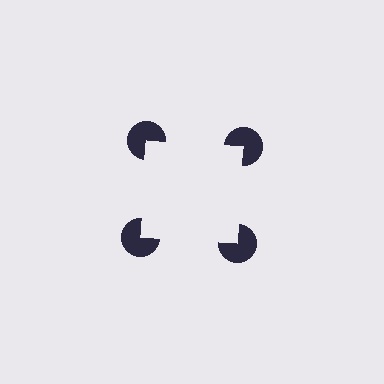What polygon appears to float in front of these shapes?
An illusory square — its edges are inferred from the aligned wedge cuts in the pac-man discs, not physically drawn.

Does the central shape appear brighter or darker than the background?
It typically appears slightly brighter than the background, even though no actual brightness change is drawn.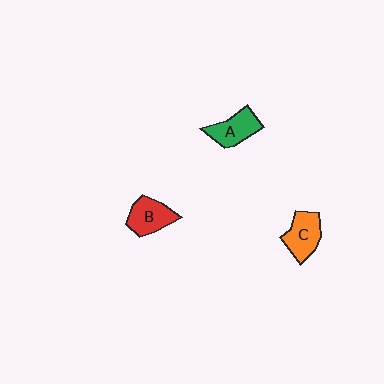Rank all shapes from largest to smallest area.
From largest to smallest: C (orange), B (red), A (green).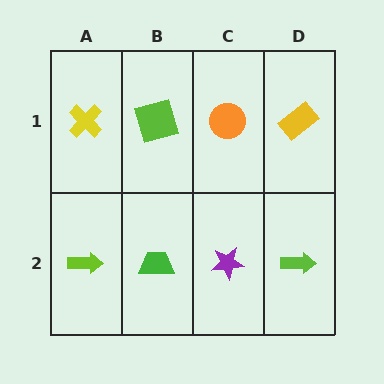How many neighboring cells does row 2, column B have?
3.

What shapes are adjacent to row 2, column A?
A yellow cross (row 1, column A), a green trapezoid (row 2, column B).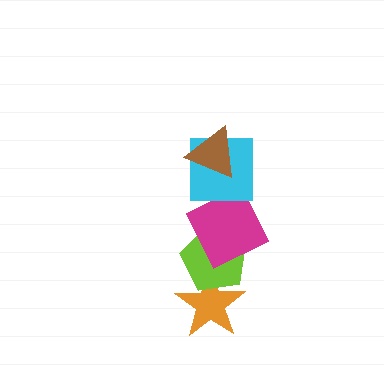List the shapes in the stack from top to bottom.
From top to bottom: the brown triangle, the cyan square, the magenta square, the lime pentagon, the orange star.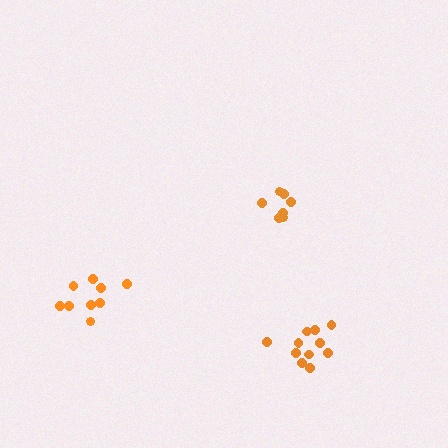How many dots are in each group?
Group 1: 9 dots, Group 2: 7 dots, Group 3: 11 dots (27 total).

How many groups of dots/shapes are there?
There are 3 groups.